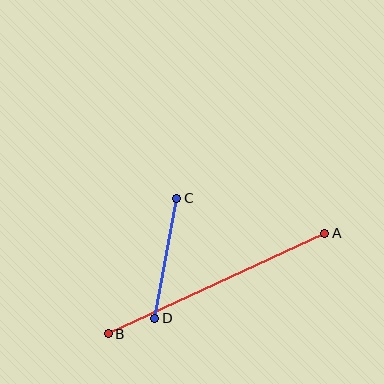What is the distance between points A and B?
The distance is approximately 239 pixels.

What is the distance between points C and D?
The distance is approximately 122 pixels.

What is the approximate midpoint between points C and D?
The midpoint is at approximately (166, 258) pixels.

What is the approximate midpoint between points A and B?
The midpoint is at approximately (216, 284) pixels.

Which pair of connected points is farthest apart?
Points A and B are farthest apart.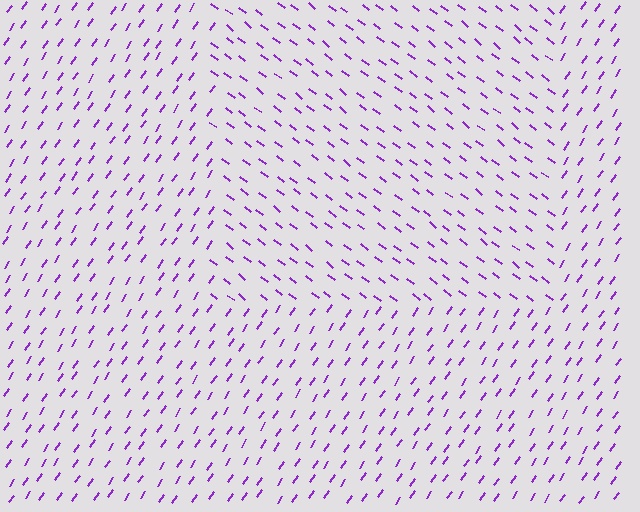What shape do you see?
I see a rectangle.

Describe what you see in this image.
The image is filled with small purple line segments. A rectangle region in the image has lines oriented differently from the surrounding lines, creating a visible texture boundary.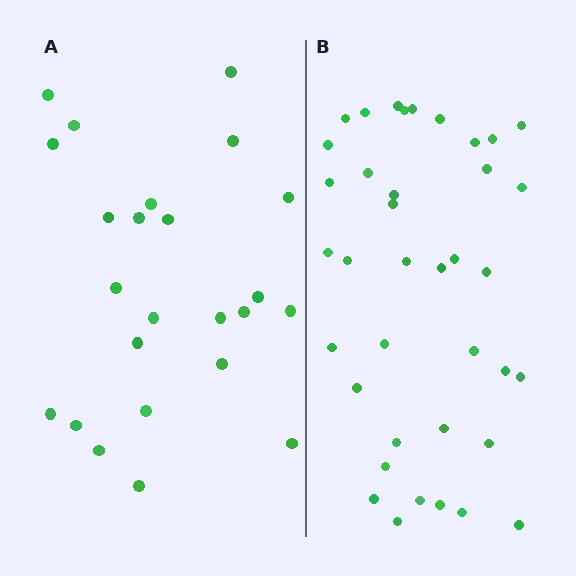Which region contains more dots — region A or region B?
Region B (the right region) has more dots.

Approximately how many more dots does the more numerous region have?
Region B has approximately 15 more dots than region A.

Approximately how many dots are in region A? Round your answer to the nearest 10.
About 20 dots. (The exact count is 24, which rounds to 20.)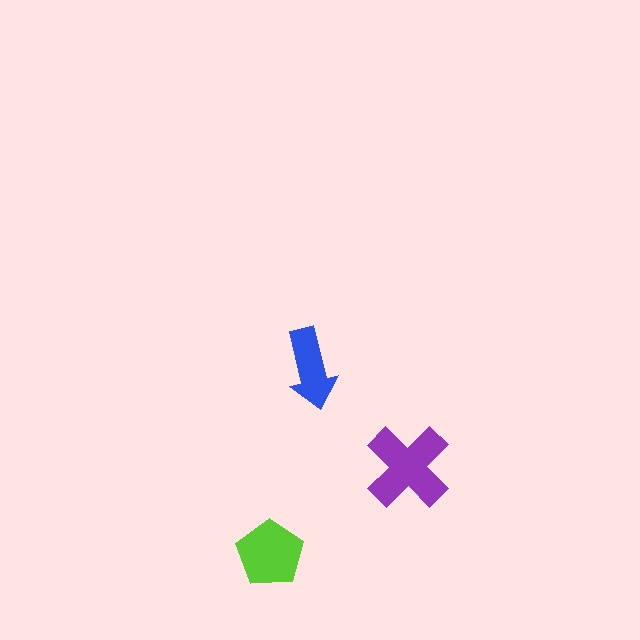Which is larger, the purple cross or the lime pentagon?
The purple cross.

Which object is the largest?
The purple cross.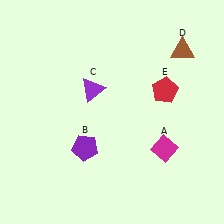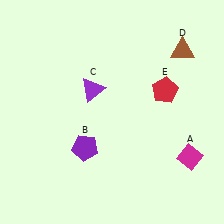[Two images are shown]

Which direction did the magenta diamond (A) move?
The magenta diamond (A) moved right.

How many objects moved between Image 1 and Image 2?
1 object moved between the two images.